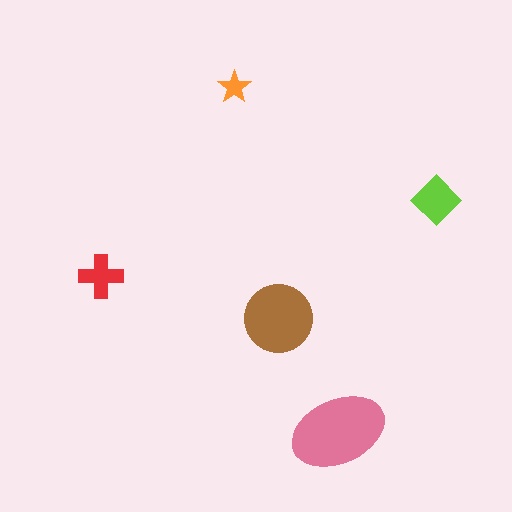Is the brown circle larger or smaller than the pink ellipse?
Smaller.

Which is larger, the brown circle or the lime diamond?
The brown circle.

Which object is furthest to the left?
The red cross is leftmost.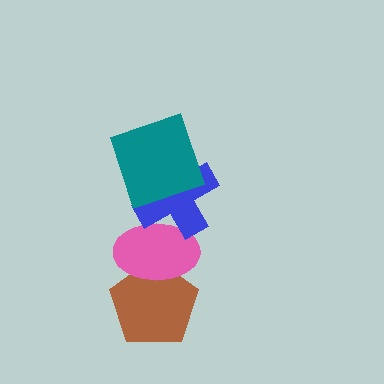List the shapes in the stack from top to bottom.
From top to bottom: the teal square, the blue cross, the pink ellipse, the brown pentagon.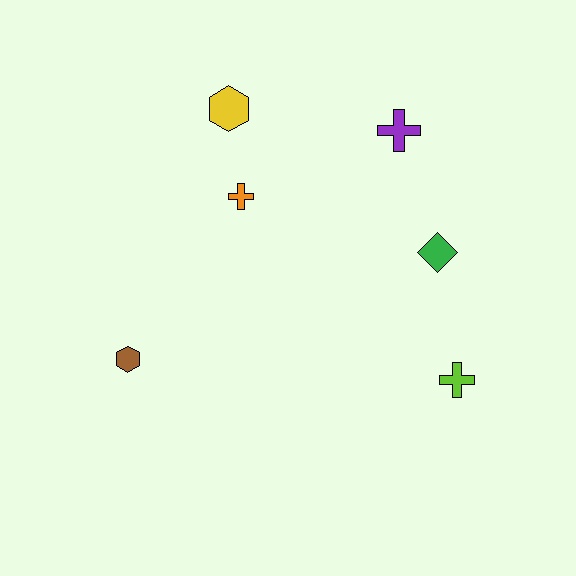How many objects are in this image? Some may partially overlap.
There are 6 objects.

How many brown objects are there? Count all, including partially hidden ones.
There is 1 brown object.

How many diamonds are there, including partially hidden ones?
There is 1 diamond.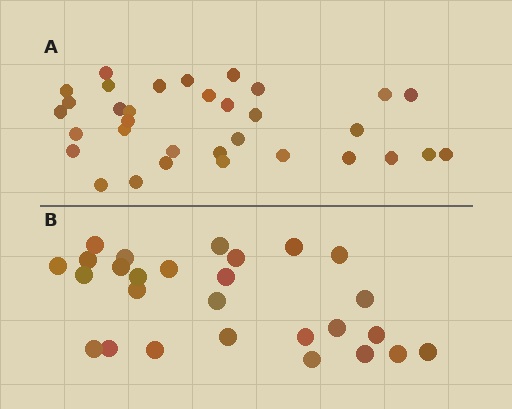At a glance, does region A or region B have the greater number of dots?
Region A (the top region) has more dots.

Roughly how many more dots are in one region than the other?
Region A has about 6 more dots than region B.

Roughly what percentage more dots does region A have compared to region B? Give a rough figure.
About 20% more.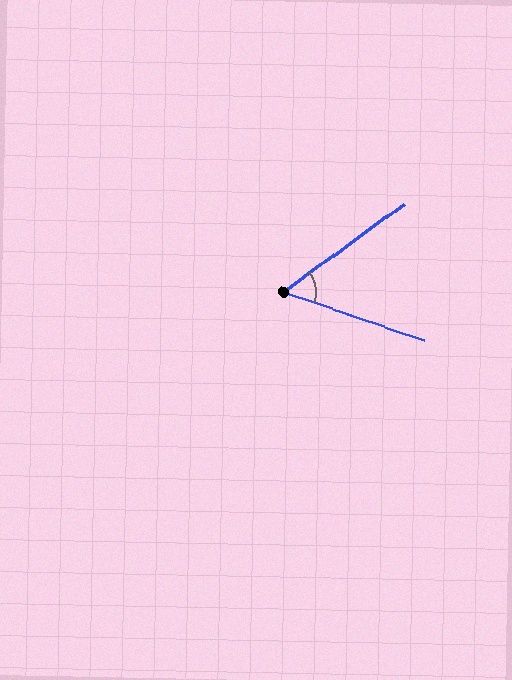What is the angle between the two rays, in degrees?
Approximately 55 degrees.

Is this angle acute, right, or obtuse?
It is acute.